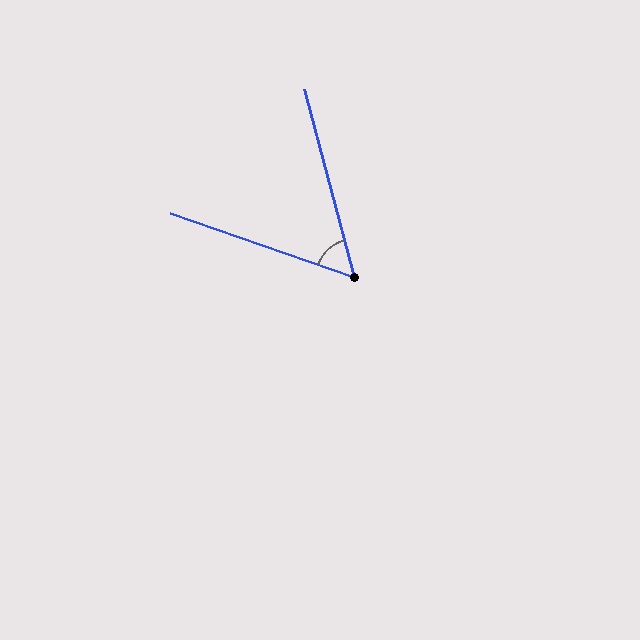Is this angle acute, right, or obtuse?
It is acute.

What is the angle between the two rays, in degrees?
Approximately 56 degrees.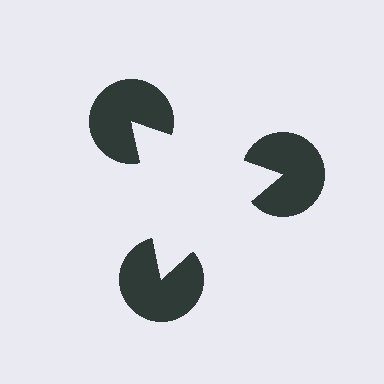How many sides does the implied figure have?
3 sides.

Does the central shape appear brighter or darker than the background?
It typically appears slightly brighter than the background, even though no actual brightness change is drawn.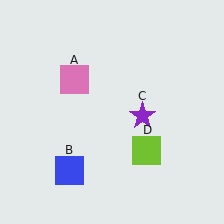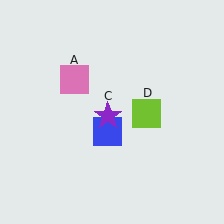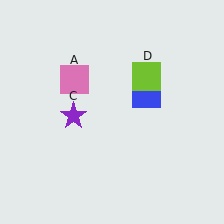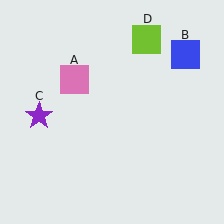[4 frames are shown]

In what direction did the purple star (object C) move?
The purple star (object C) moved left.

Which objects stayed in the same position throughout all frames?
Pink square (object A) remained stationary.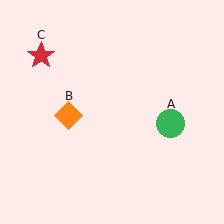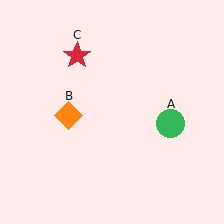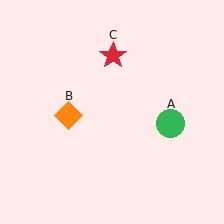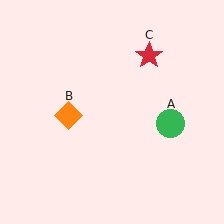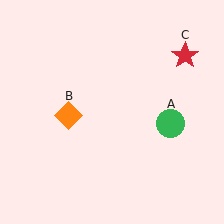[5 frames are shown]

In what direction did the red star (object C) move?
The red star (object C) moved right.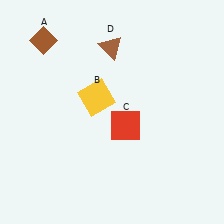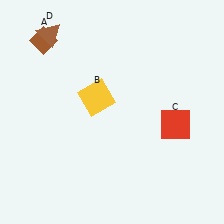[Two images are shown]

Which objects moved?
The objects that moved are: the red square (C), the brown triangle (D).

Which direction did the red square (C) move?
The red square (C) moved right.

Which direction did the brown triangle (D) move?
The brown triangle (D) moved left.